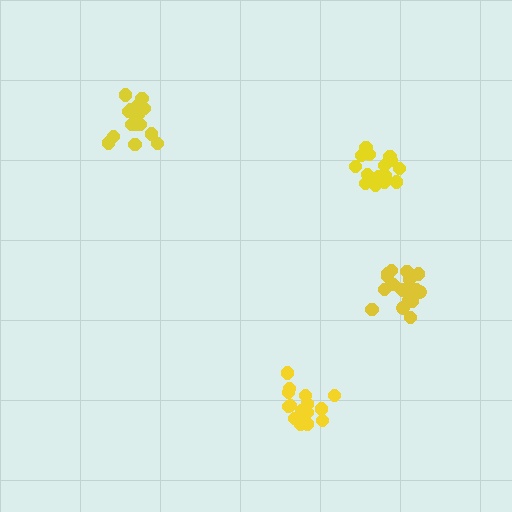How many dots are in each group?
Group 1: 18 dots, Group 2: 16 dots, Group 3: 18 dots, Group 4: 17 dots (69 total).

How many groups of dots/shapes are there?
There are 4 groups.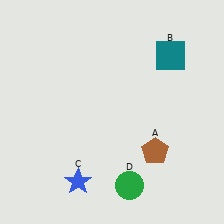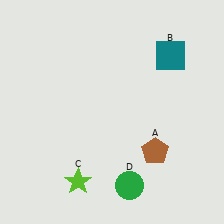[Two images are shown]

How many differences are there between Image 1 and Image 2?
There is 1 difference between the two images.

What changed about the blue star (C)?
In Image 1, C is blue. In Image 2, it changed to lime.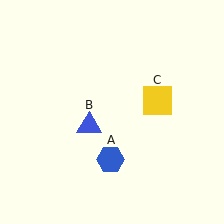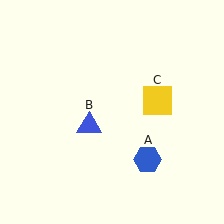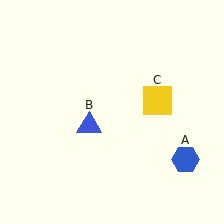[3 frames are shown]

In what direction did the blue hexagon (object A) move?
The blue hexagon (object A) moved right.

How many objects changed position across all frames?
1 object changed position: blue hexagon (object A).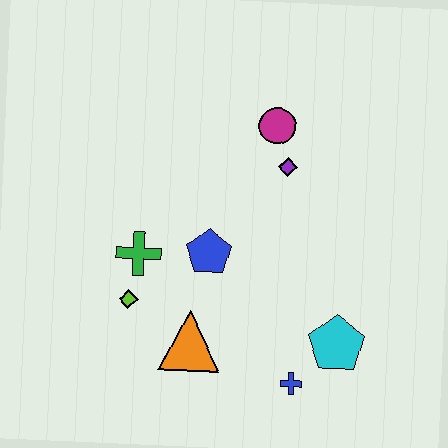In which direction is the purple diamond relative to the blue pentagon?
The purple diamond is above the blue pentagon.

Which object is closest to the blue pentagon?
The green cross is closest to the blue pentagon.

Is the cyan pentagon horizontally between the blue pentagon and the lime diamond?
No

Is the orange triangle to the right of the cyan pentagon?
No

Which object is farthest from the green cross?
The cyan pentagon is farthest from the green cross.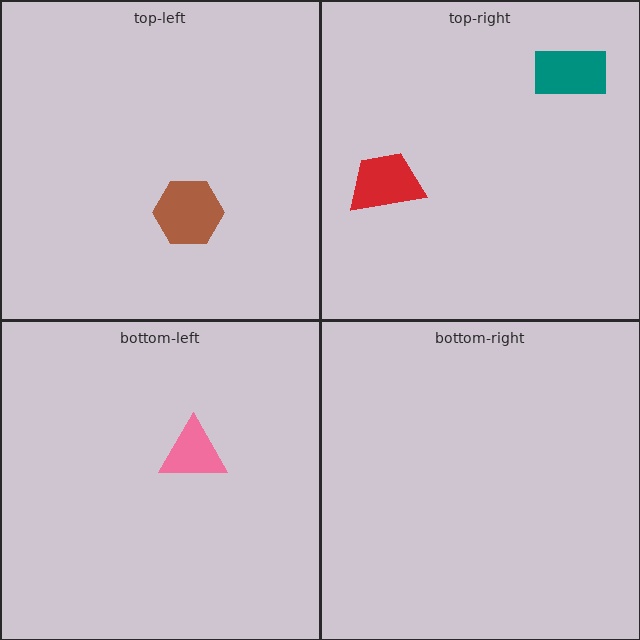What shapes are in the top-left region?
The brown hexagon.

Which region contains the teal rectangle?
The top-right region.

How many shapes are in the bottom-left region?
1.